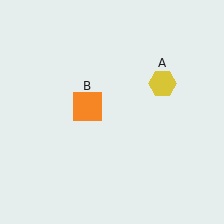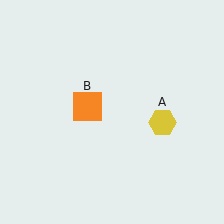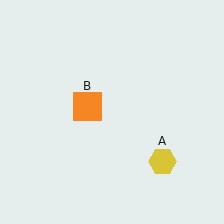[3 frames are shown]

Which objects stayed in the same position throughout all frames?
Orange square (object B) remained stationary.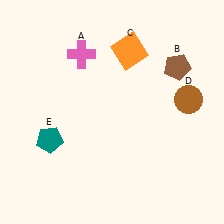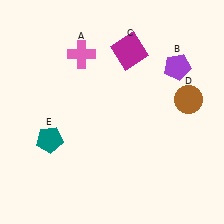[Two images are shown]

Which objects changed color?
B changed from brown to purple. C changed from orange to magenta.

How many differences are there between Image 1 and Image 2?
There are 2 differences between the two images.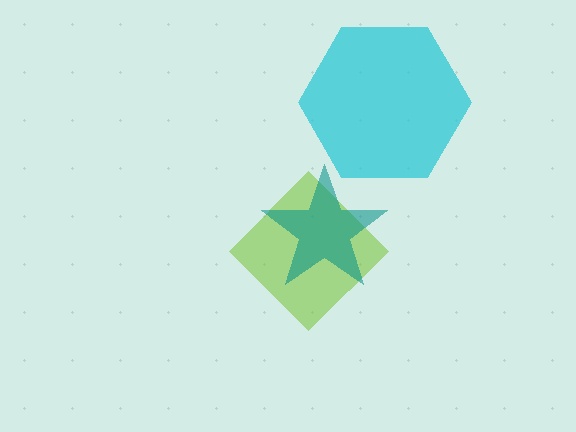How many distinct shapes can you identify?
There are 3 distinct shapes: a lime diamond, a teal star, a cyan hexagon.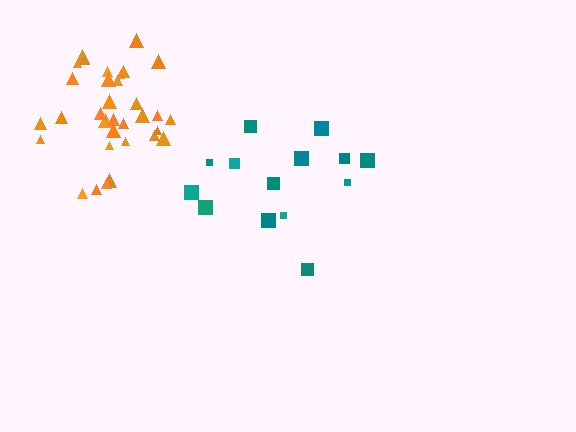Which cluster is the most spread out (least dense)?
Teal.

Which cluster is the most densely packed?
Orange.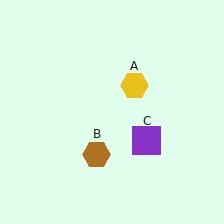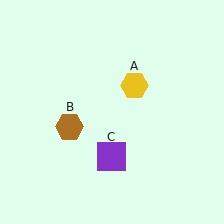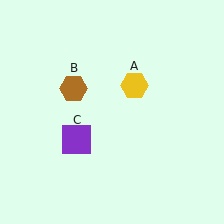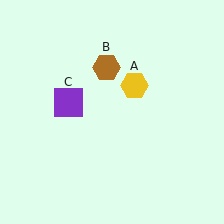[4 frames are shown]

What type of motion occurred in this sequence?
The brown hexagon (object B), purple square (object C) rotated clockwise around the center of the scene.